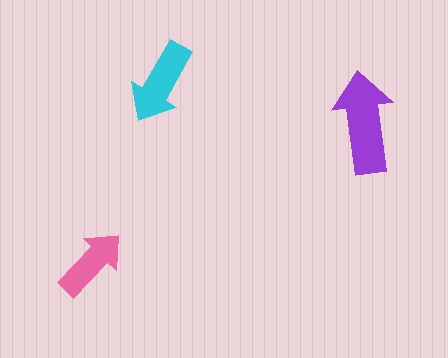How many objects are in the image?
There are 3 objects in the image.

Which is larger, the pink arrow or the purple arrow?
The purple one.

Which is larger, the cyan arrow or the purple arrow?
The purple one.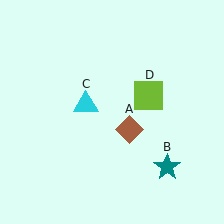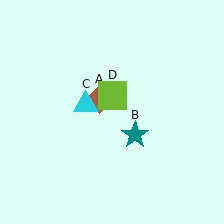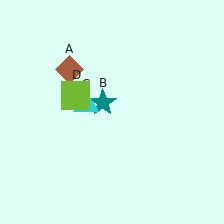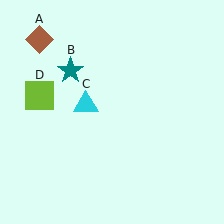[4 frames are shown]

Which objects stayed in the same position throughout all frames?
Cyan triangle (object C) remained stationary.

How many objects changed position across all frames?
3 objects changed position: brown diamond (object A), teal star (object B), lime square (object D).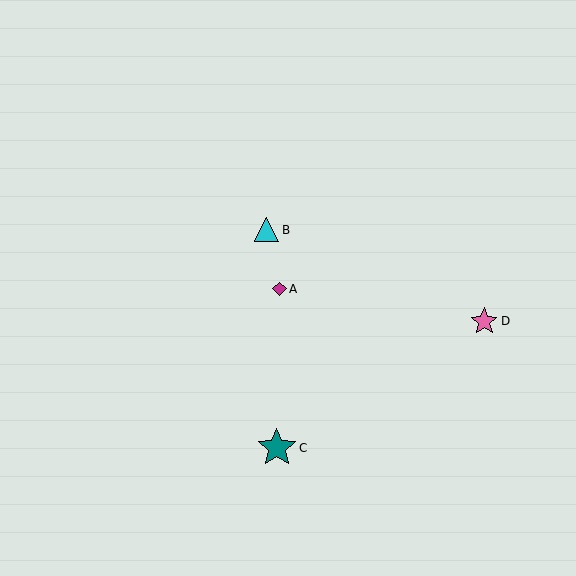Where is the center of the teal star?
The center of the teal star is at (277, 448).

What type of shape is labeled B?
Shape B is a cyan triangle.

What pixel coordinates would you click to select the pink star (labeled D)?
Click at (484, 321) to select the pink star D.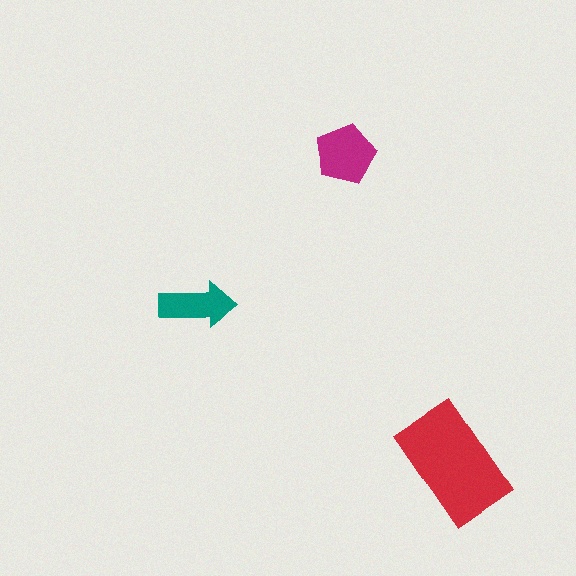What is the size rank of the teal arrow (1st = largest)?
3rd.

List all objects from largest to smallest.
The red rectangle, the magenta pentagon, the teal arrow.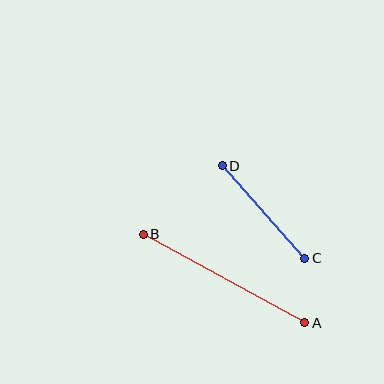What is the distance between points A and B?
The distance is approximately 184 pixels.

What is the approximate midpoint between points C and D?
The midpoint is at approximately (263, 212) pixels.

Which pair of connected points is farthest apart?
Points A and B are farthest apart.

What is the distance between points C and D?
The distance is approximately 124 pixels.